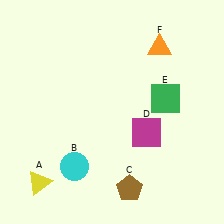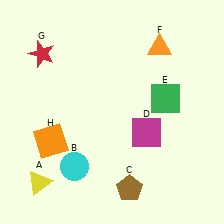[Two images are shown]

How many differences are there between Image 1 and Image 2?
There are 2 differences between the two images.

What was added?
A red star (G), an orange square (H) were added in Image 2.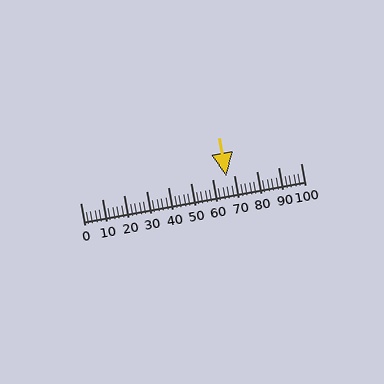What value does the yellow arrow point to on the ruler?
The yellow arrow points to approximately 66.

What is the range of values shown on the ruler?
The ruler shows values from 0 to 100.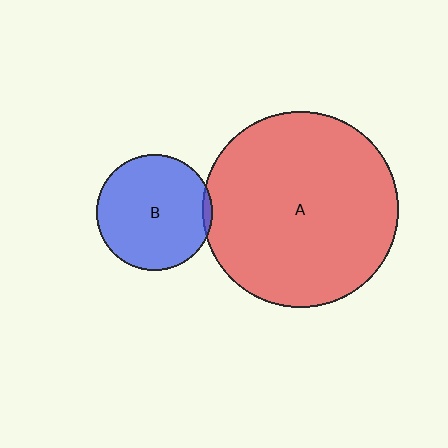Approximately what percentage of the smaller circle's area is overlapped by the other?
Approximately 5%.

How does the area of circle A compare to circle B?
Approximately 2.8 times.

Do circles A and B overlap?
Yes.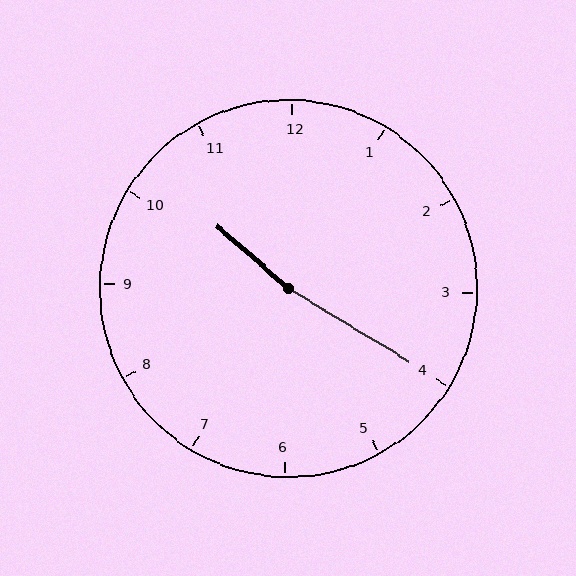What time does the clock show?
10:20.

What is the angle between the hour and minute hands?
Approximately 170 degrees.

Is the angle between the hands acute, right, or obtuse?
It is obtuse.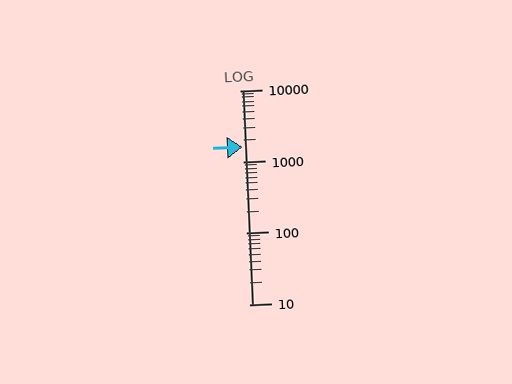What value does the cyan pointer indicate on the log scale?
The pointer indicates approximately 1600.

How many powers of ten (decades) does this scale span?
The scale spans 3 decades, from 10 to 10000.